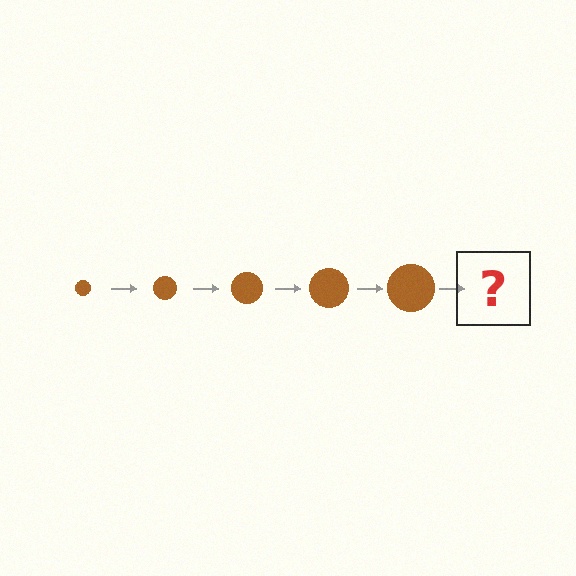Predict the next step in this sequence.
The next step is a brown circle, larger than the previous one.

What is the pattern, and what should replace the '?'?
The pattern is that the circle gets progressively larger each step. The '?' should be a brown circle, larger than the previous one.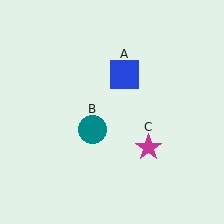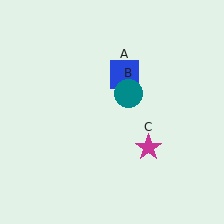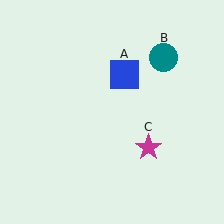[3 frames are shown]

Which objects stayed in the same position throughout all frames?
Blue square (object A) and magenta star (object C) remained stationary.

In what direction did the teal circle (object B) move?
The teal circle (object B) moved up and to the right.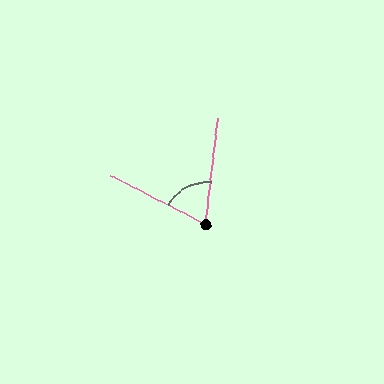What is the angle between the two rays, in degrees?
Approximately 69 degrees.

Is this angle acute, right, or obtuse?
It is acute.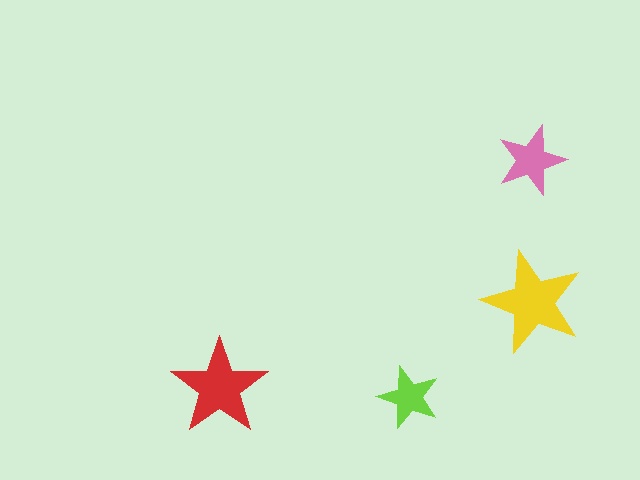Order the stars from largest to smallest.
the yellow one, the red one, the pink one, the lime one.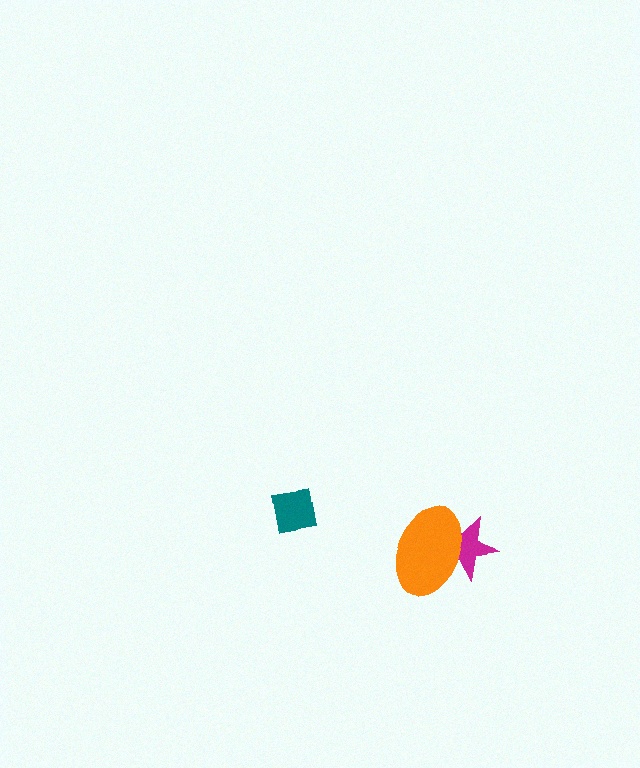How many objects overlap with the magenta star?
1 object overlaps with the magenta star.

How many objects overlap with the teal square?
0 objects overlap with the teal square.